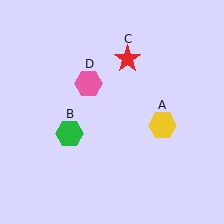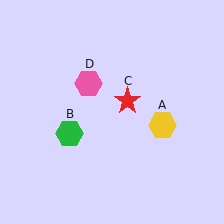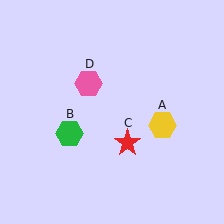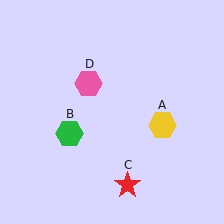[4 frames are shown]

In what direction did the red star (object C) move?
The red star (object C) moved down.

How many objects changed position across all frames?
1 object changed position: red star (object C).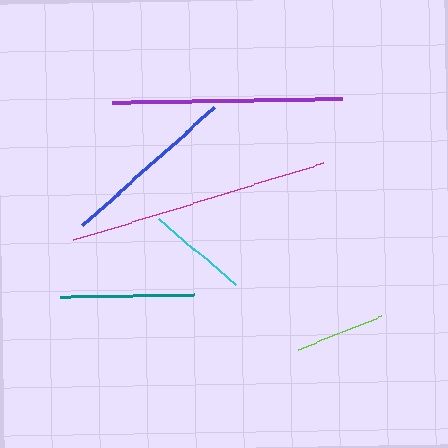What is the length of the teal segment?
The teal segment is approximately 135 pixels long.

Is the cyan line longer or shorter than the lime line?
The cyan line is longer than the lime line.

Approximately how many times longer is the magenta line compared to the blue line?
The magenta line is approximately 1.5 times the length of the blue line.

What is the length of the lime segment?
The lime segment is approximately 90 pixels long.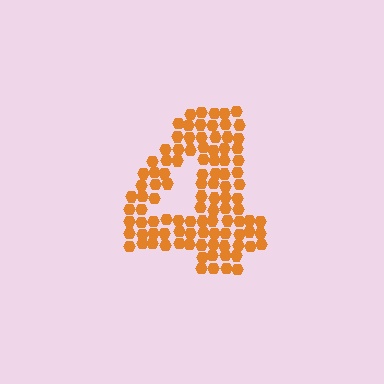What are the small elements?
The small elements are hexagons.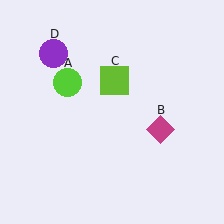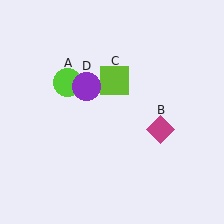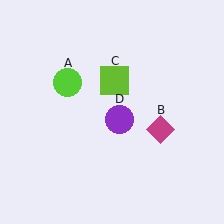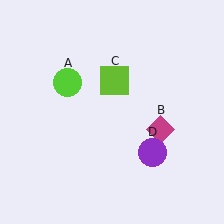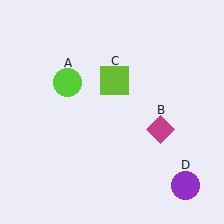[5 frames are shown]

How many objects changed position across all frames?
1 object changed position: purple circle (object D).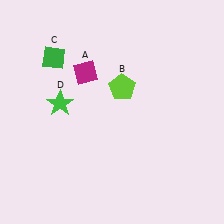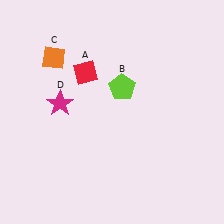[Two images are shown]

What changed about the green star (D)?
In Image 1, D is green. In Image 2, it changed to magenta.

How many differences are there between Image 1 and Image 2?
There are 3 differences between the two images.